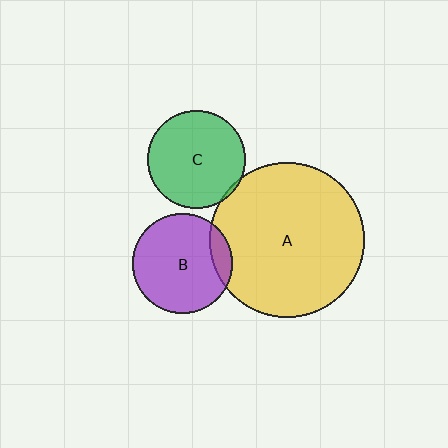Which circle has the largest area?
Circle A (yellow).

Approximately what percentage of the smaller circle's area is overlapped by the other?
Approximately 10%.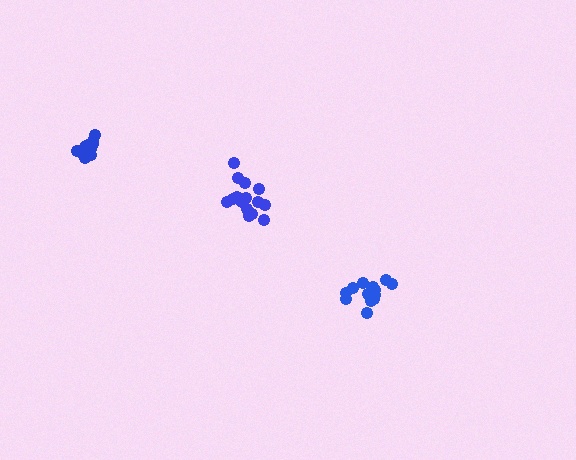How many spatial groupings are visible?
There are 3 spatial groupings.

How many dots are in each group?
Group 1: 16 dots, Group 2: 14 dots, Group 3: 11 dots (41 total).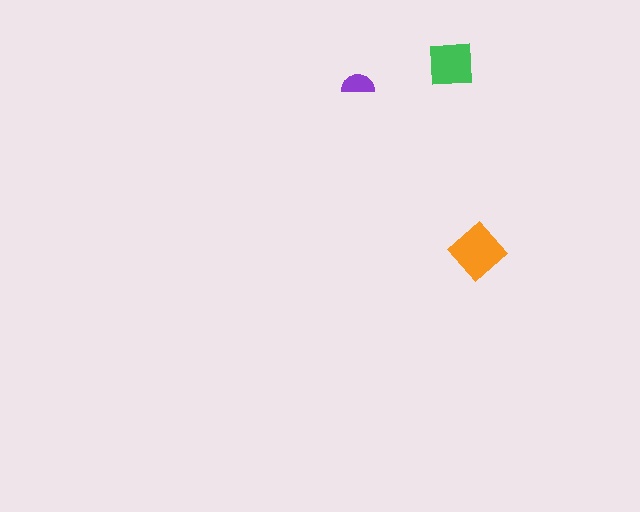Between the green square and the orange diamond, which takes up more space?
The orange diamond.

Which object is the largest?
The orange diamond.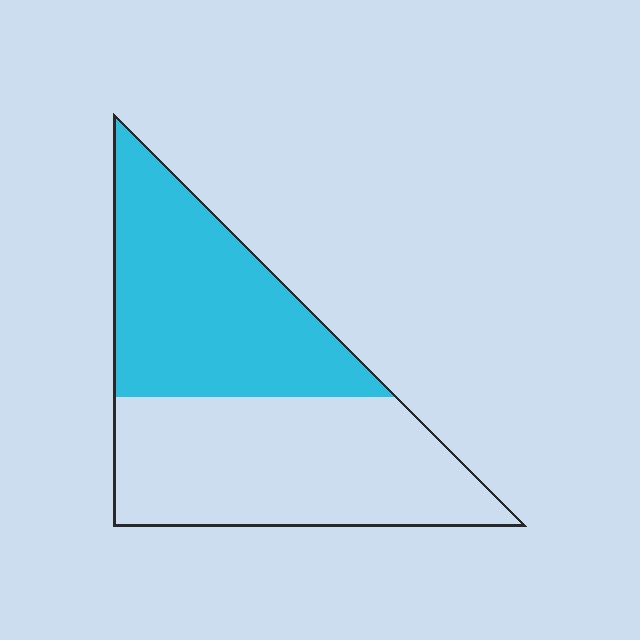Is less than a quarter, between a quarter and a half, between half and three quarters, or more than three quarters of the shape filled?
Between a quarter and a half.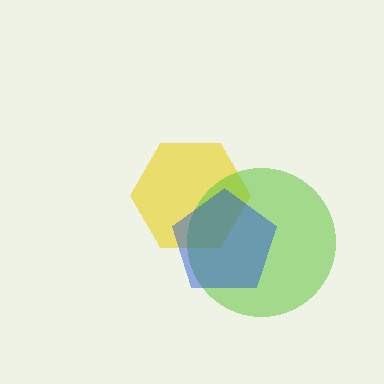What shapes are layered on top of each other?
The layered shapes are: a yellow hexagon, a lime circle, a blue pentagon.